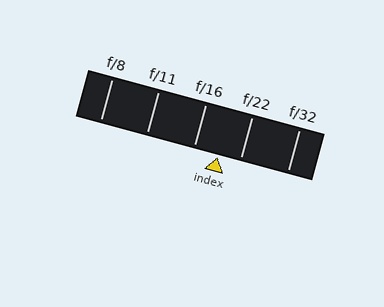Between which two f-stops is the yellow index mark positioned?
The index mark is between f/16 and f/22.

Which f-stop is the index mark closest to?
The index mark is closest to f/22.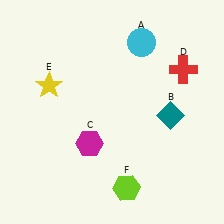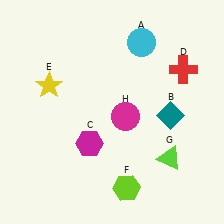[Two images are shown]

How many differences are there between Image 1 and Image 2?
There are 2 differences between the two images.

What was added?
A lime triangle (G), a magenta circle (H) were added in Image 2.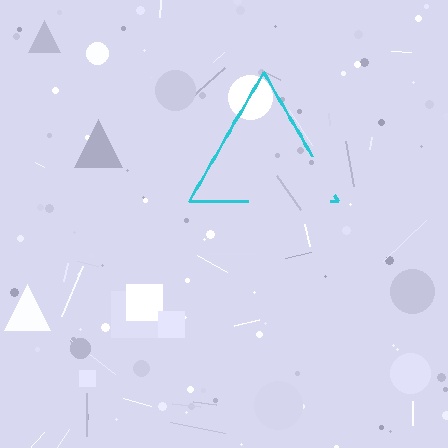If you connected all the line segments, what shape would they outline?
They would outline a triangle.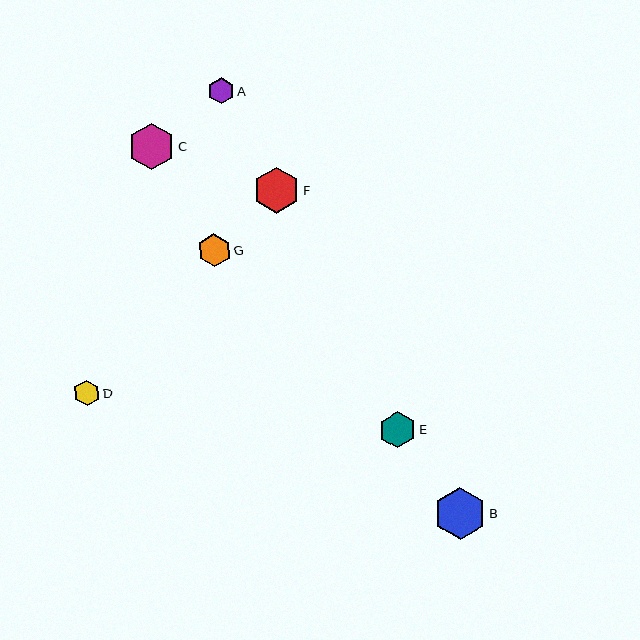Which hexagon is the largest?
Hexagon B is the largest with a size of approximately 52 pixels.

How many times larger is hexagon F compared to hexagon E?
Hexagon F is approximately 1.3 times the size of hexagon E.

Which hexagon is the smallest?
Hexagon D is the smallest with a size of approximately 26 pixels.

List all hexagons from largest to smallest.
From largest to smallest: B, C, F, E, G, A, D.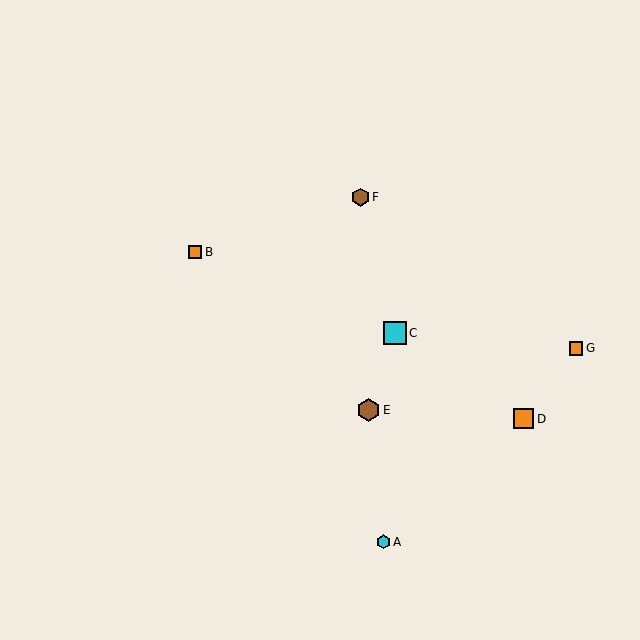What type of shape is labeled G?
Shape G is an orange square.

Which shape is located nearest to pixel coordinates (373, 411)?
The brown hexagon (labeled E) at (369, 410) is nearest to that location.